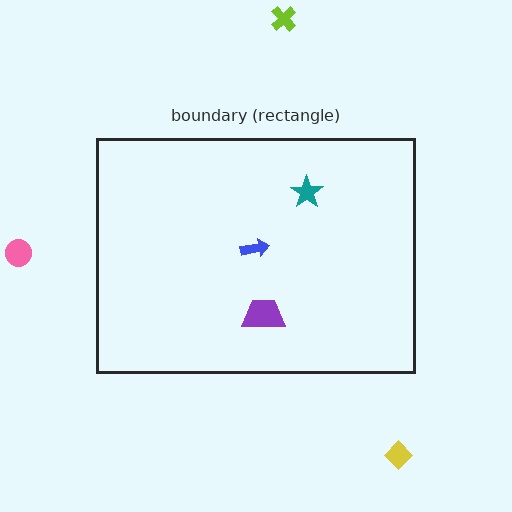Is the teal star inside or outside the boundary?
Inside.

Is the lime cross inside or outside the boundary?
Outside.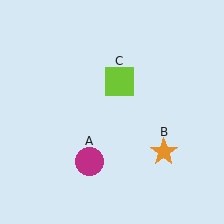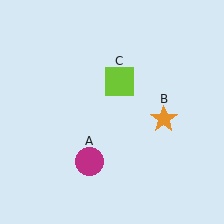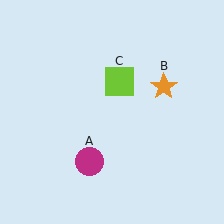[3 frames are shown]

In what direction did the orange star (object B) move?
The orange star (object B) moved up.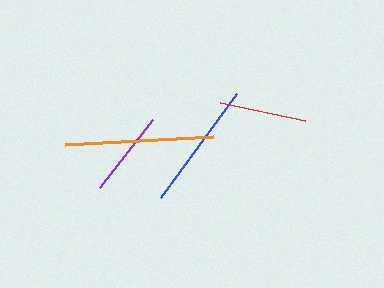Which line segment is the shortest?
The purple line is the shortest at approximately 86 pixels.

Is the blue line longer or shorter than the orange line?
The orange line is longer than the blue line.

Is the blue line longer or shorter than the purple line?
The blue line is longer than the purple line.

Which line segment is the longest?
The orange line is the longest at approximately 148 pixels.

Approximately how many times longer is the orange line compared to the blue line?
The orange line is approximately 1.2 times the length of the blue line.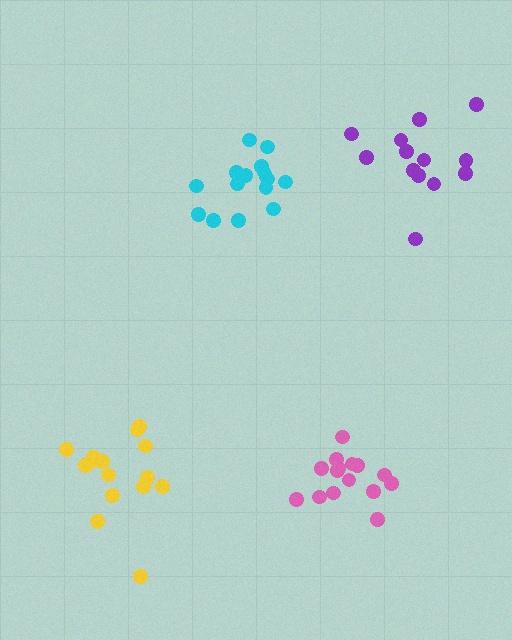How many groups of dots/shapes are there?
There are 4 groups.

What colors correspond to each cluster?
The clusters are colored: pink, cyan, yellow, purple.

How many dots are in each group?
Group 1: 15 dots, Group 2: 17 dots, Group 3: 15 dots, Group 4: 13 dots (60 total).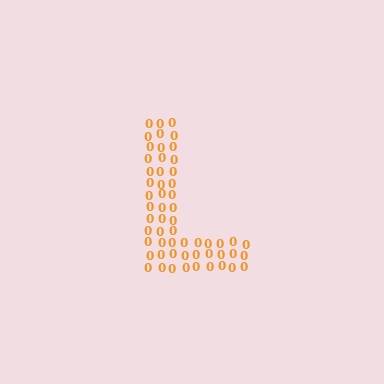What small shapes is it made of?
It is made of small digit 0's.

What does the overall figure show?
The overall figure shows the letter L.